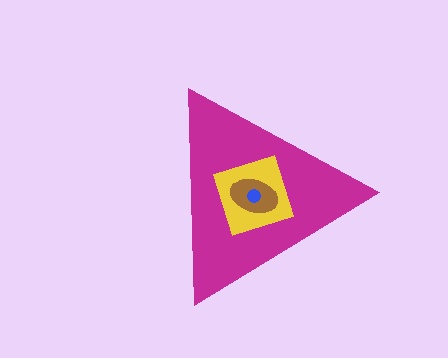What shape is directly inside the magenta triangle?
The yellow square.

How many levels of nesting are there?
4.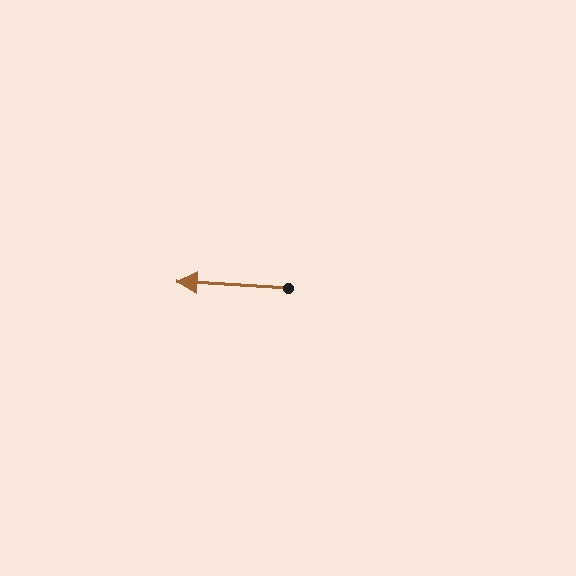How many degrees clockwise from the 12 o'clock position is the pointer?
Approximately 273 degrees.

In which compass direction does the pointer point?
West.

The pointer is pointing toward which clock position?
Roughly 9 o'clock.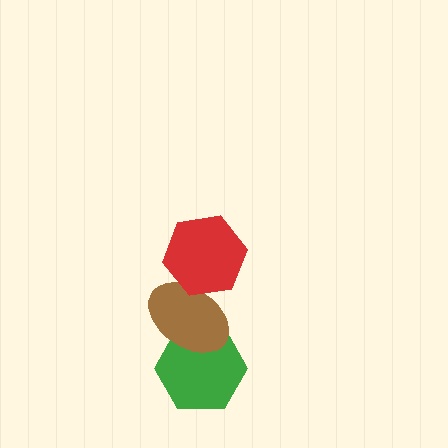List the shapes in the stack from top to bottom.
From top to bottom: the red hexagon, the brown ellipse, the green hexagon.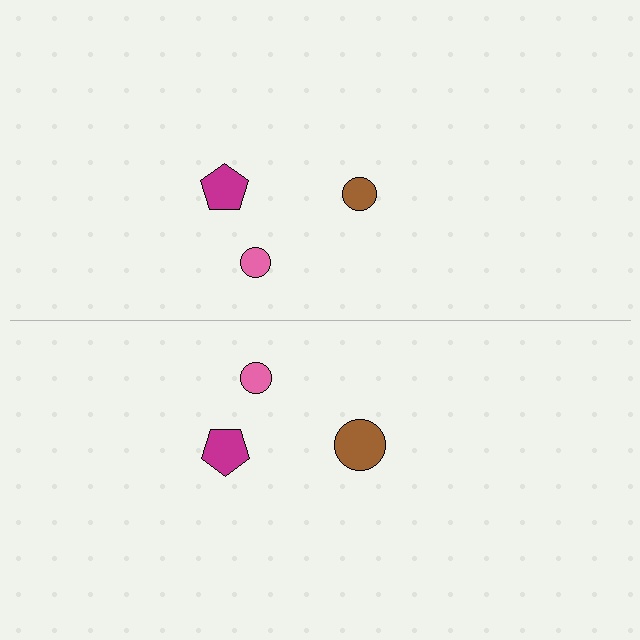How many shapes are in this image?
There are 6 shapes in this image.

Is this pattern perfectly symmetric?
No, the pattern is not perfectly symmetric. The brown circle on the bottom side has a different size than its mirror counterpart.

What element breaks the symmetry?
The brown circle on the bottom side has a different size than its mirror counterpart.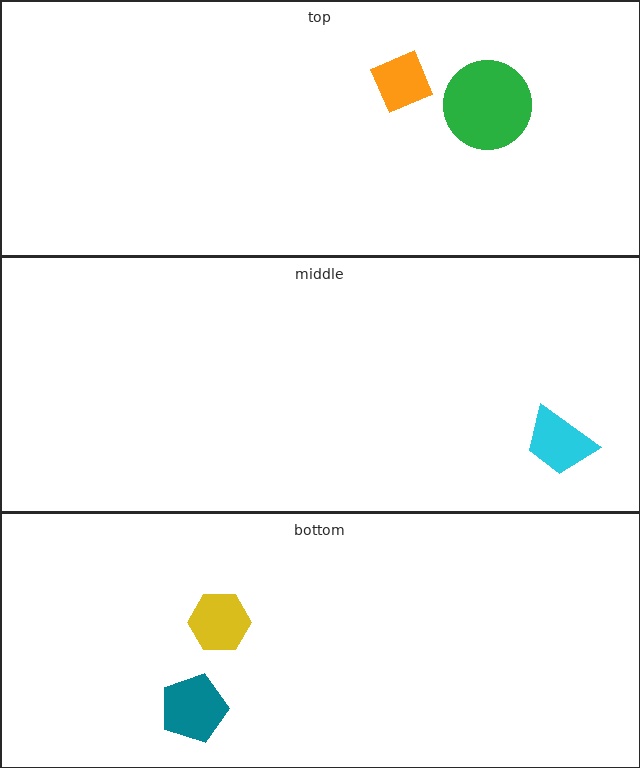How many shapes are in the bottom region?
2.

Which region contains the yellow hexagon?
The bottom region.